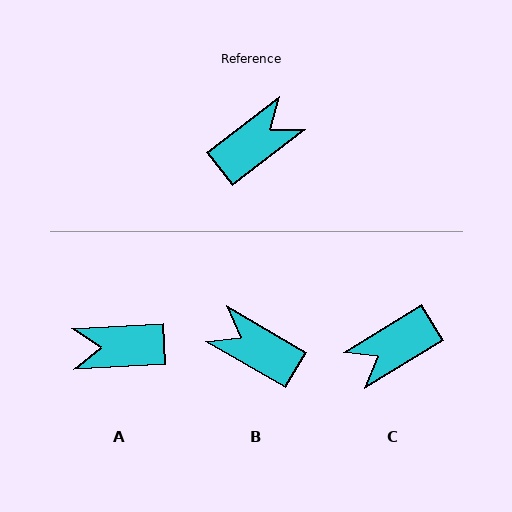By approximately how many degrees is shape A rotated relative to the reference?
Approximately 146 degrees counter-clockwise.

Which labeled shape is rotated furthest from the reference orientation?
C, about 174 degrees away.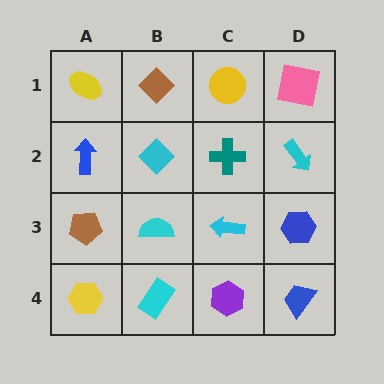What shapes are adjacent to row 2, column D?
A pink square (row 1, column D), a blue hexagon (row 3, column D), a teal cross (row 2, column C).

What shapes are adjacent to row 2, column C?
A yellow circle (row 1, column C), a cyan arrow (row 3, column C), a cyan diamond (row 2, column B), a cyan arrow (row 2, column D).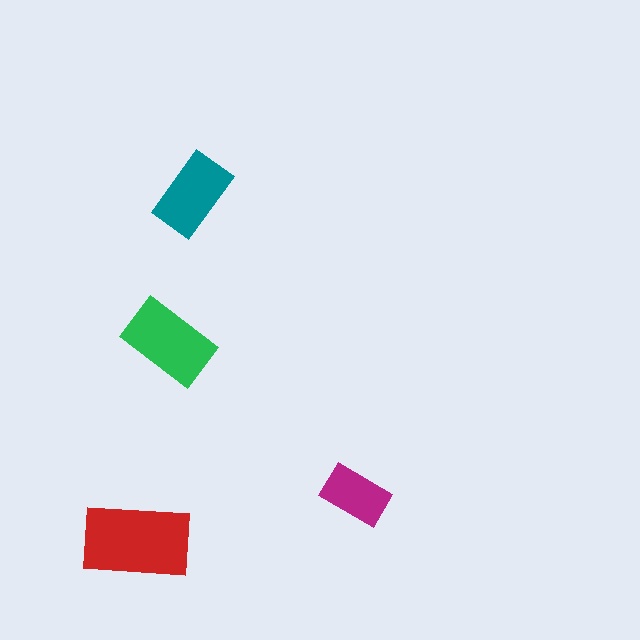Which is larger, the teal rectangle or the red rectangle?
The red one.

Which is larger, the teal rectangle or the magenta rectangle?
The teal one.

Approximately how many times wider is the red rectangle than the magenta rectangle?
About 1.5 times wider.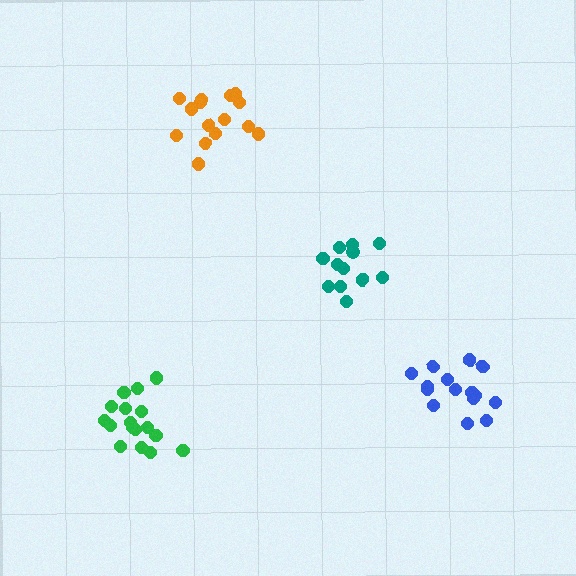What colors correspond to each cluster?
The clusters are colored: orange, teal, blue, green.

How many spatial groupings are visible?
There are 4 spatial groupings.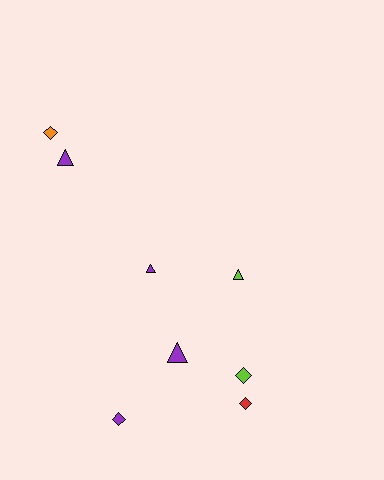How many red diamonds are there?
There is 1 red diamond.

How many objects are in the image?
There are 8 objects.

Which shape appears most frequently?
Diamond, with 4 objects.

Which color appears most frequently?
Purple, with 4 objects.